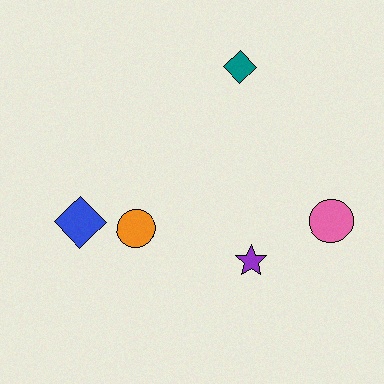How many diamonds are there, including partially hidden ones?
There are 2 diamonds.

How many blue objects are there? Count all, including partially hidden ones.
There is 1 blue object.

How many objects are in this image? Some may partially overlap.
There are 5 objects.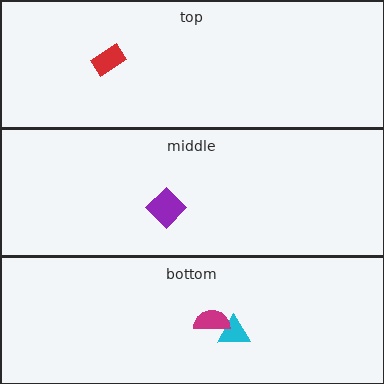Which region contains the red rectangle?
The top region.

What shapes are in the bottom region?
The cyan triangle, the magenta semicircle.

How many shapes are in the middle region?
1.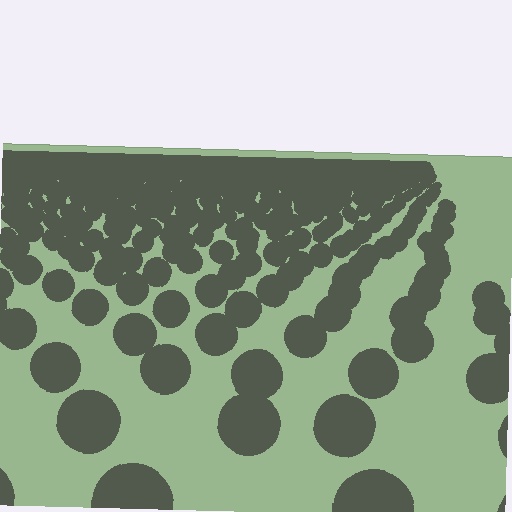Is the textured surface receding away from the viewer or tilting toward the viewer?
The surface is receding away from the viewer. Texture elements get smaller and denser toward the top.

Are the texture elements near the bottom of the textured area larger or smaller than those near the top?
Larger. Near the bottom, elements are closer to the viewer and appear at a bigger on-screen size.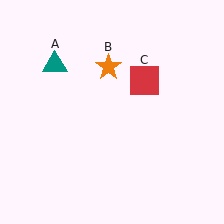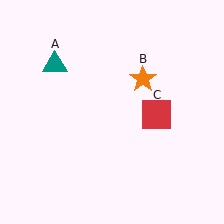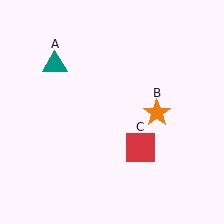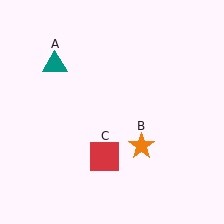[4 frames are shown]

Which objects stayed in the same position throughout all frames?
Teal triangle (object A) remained stationary.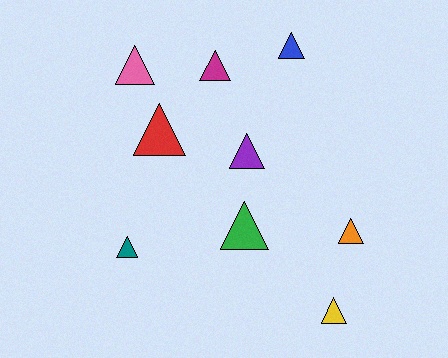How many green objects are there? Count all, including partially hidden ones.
There is 1 green object.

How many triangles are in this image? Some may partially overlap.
There are 9 triangles.